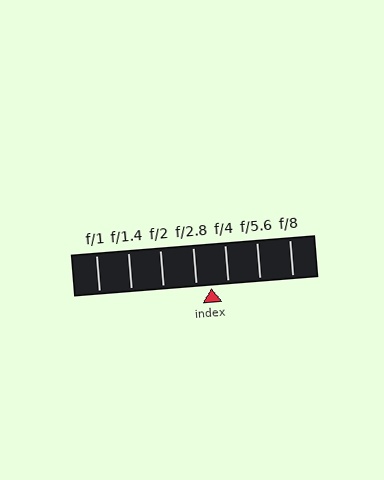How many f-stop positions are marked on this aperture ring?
There are 7 f-stop positions marked.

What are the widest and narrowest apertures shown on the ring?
The widest aperture shown is f/1 and the narrowest is f/8.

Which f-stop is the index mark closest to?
The index mark is closest to f/2.8.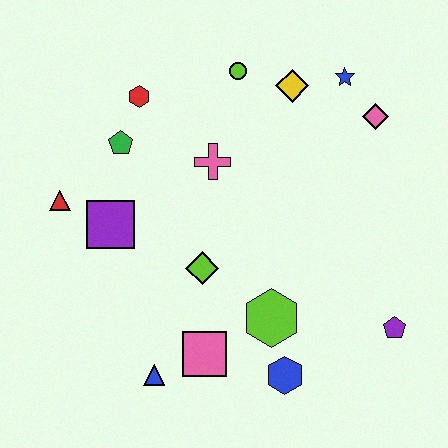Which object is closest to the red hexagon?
The green pentagon is closest to the red hexagon.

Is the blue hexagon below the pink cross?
Yes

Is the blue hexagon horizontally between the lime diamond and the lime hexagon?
No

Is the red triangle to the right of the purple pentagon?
No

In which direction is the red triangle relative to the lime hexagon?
The red triangle is to the left of the lime hexagon.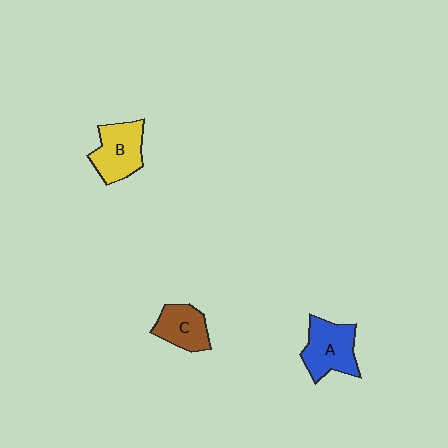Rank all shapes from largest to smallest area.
From largest to smallest: A (blue), B (yellow), C (brown).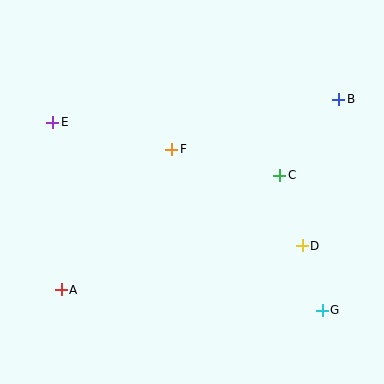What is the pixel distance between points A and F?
The distance between A and F is 179 pixels.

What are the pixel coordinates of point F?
Point F is at (172, 149).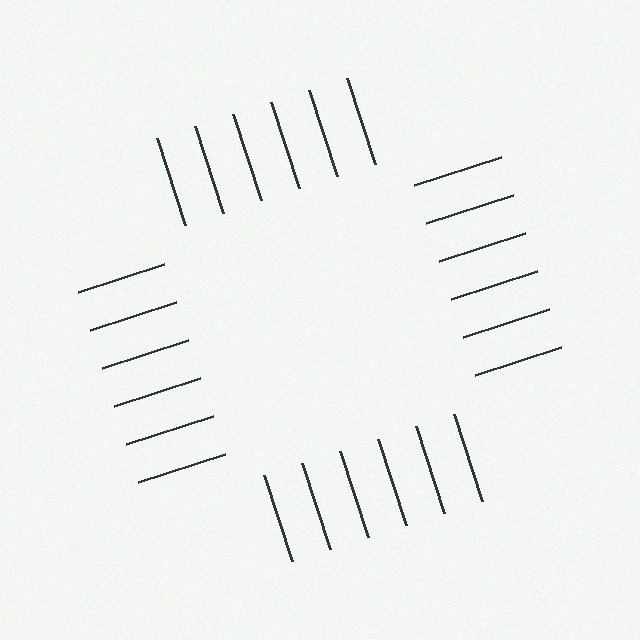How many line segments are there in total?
24 — 6 along each of the 4 edges.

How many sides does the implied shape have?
4 sides — the line-ends trace a square.